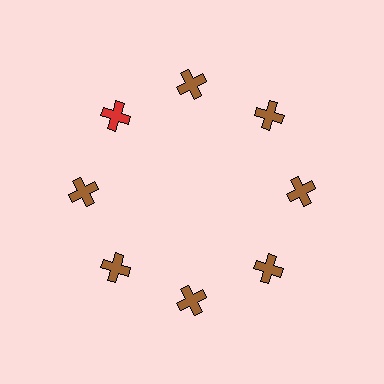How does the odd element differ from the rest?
It has a different color: red instead of brown.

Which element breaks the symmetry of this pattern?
The red cross at roughly the 10 o'clock position breaks the symmetry. All other shapes are brown crosses.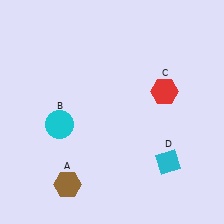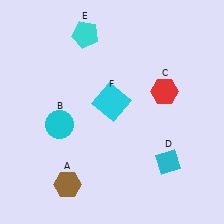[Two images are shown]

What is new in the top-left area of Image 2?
A cyan square (F) was added in the top-left area of Image 2.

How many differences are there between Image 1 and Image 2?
There are 2 differences between the two images.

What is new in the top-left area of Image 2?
A cyan pentagon (E) was added in the top-left area of Image 2.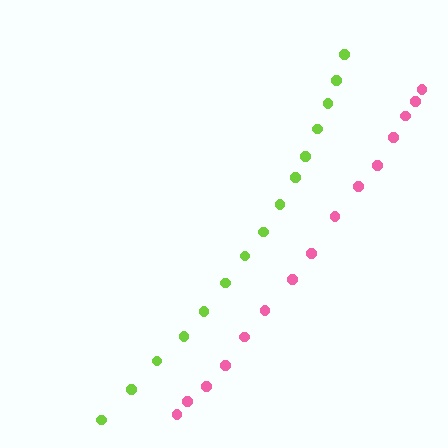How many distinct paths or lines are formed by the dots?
There are 2 distinct paths.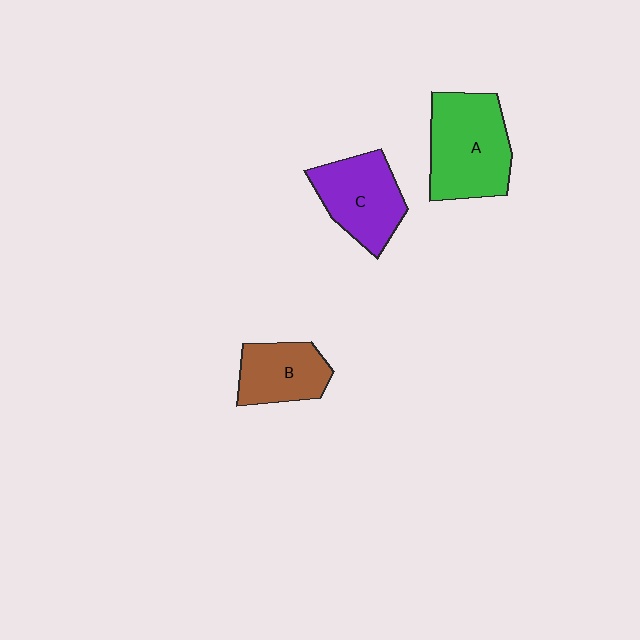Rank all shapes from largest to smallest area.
From largest to smallest: A (green), C (purple), B (brown).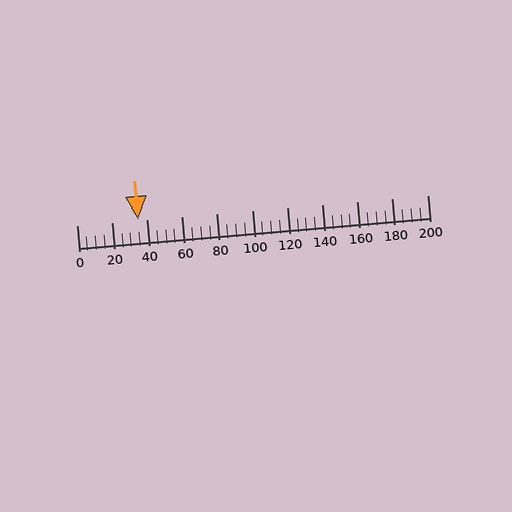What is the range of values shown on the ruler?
The ruler shows values from 0 to 200.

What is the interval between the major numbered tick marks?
The major tick marks are spaced 20 units apart.